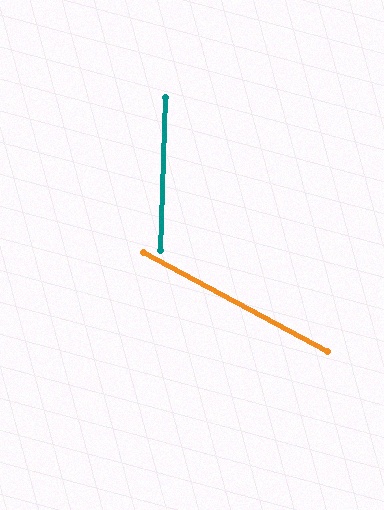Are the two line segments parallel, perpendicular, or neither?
Neither parallel nor perpendicular — they differ by about 64°.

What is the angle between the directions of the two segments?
Approximately 64 degrees.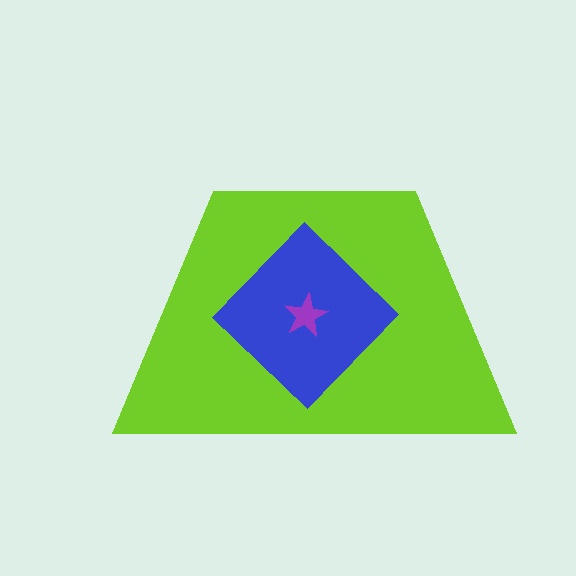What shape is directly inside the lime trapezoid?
The blue diamond.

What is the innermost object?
The purple star.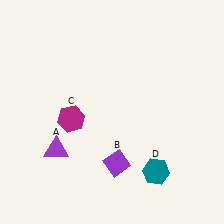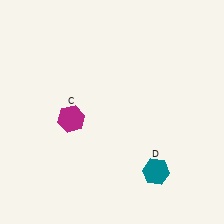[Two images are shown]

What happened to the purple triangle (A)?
The purple triangle (A) was removed in Image 2. It was in the bottom-left area of Image 1.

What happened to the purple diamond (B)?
The purple diamond (B) was removed in Image 2. It was in the bottom-right area of Image 1.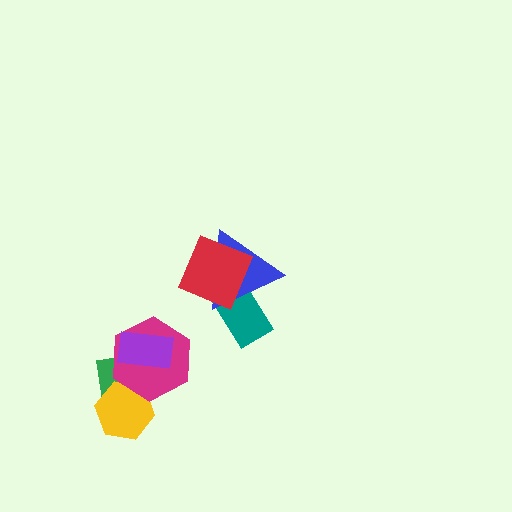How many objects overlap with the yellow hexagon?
2 objects overlap with the yellow hexagon.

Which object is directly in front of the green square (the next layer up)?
The yellow hexagon is directly in front of the green square.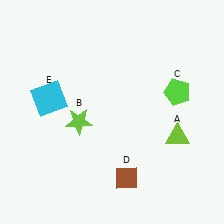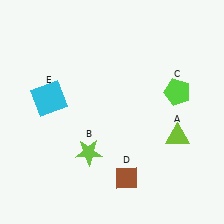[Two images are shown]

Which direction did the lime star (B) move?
The lime star (B) moved down.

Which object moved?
The lime star (B) moved down.